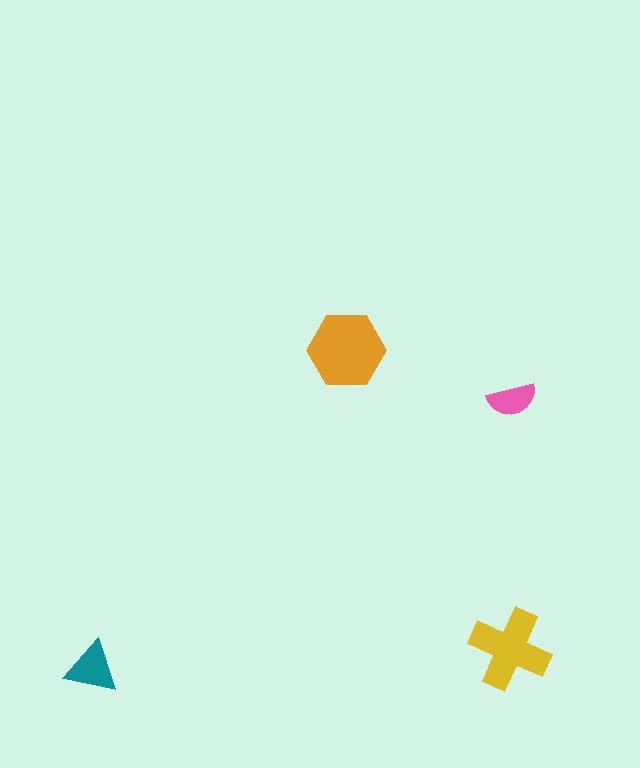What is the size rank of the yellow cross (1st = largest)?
2nd.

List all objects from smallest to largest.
The pink semicircle, the teal triangle, the yellow cross, the orange hexagon.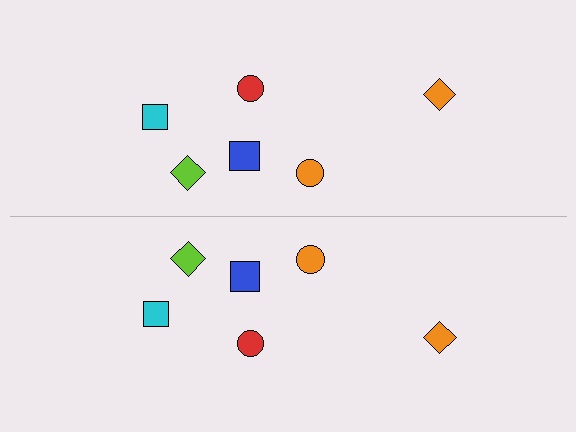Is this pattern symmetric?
Yes, this pattern has bilateral (reflection) symmetry.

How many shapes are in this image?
There are 12 shapes in this image.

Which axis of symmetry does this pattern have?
The pattern has a horizontal axis of symmetry running through the center of the image.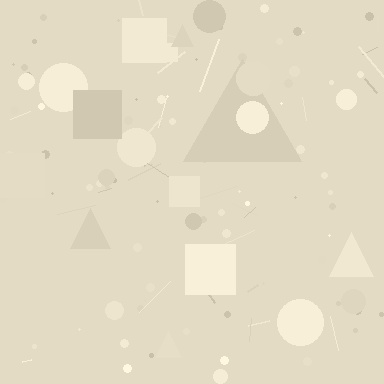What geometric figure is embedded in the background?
A triangle is embedded in the background.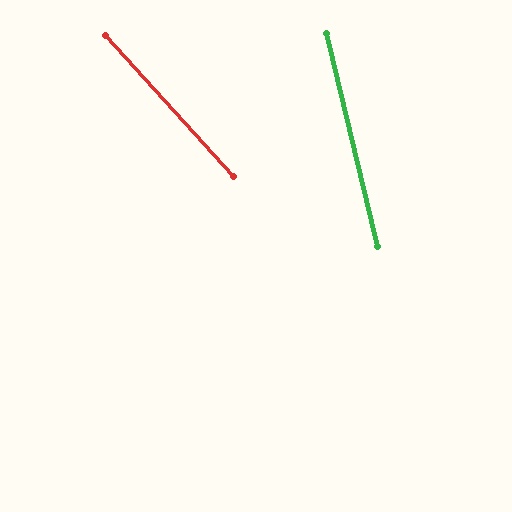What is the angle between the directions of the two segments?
Approximately 29 degrees.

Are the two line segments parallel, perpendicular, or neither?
Neither parallel nor perpendicular — they differ by about 29°.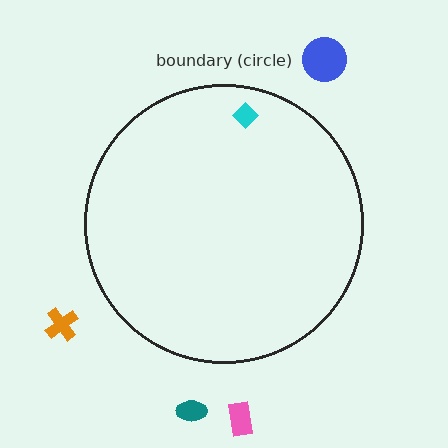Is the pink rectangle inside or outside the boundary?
Outside.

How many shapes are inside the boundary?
1 inside, 4 outside.